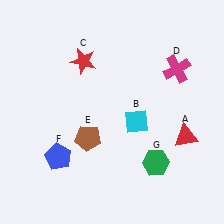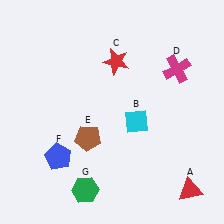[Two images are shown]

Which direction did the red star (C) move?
The red star (C) moved right.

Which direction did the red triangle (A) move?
The red triangle (A) moved down.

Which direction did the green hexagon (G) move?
The green hexagon (G) moved left.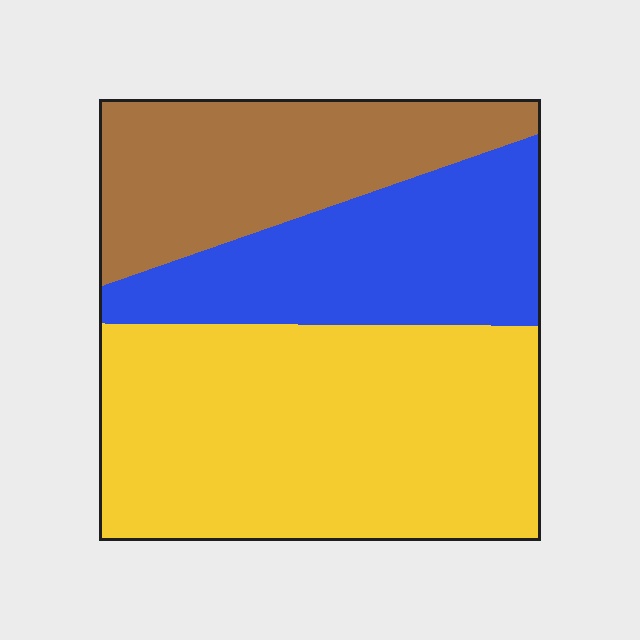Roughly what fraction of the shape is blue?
Blue covers 26% of the shape.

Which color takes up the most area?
Yellow, at roughly 50%.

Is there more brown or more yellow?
Yellow.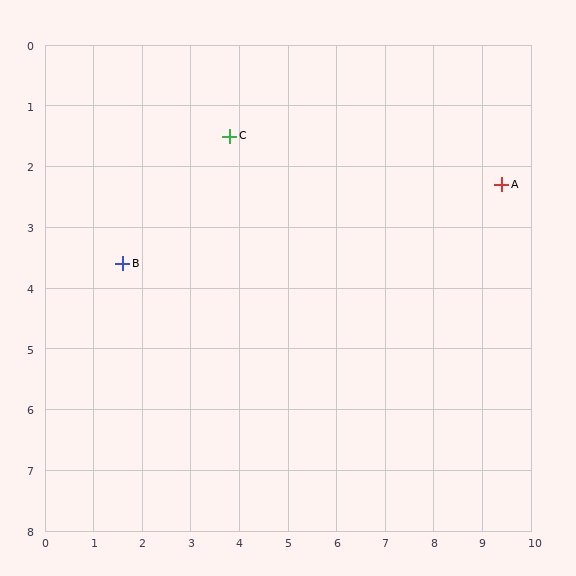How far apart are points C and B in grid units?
Points C and B are about 3.0 grid units apart.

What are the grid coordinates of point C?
Point C is at approximately (3.8, 1.5).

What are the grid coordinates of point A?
Point A is at approximately (9.4, 2.3).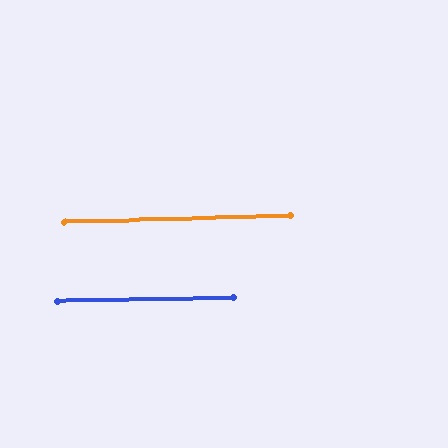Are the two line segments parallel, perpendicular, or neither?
Parallel — their directions differ by only 0.5°.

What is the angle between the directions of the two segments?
Approximately 1 degree.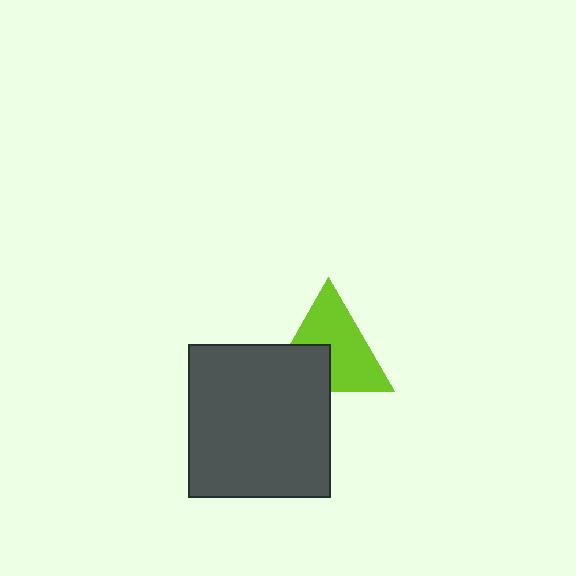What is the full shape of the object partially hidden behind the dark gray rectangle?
The partially hidden object is a lime triangle.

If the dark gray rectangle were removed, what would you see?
You would see the complete lime triangle.